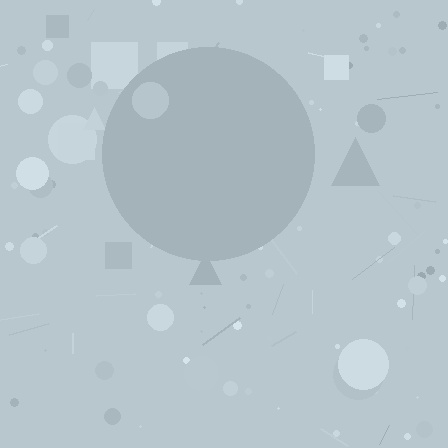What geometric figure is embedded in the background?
A circle is embedded in the background.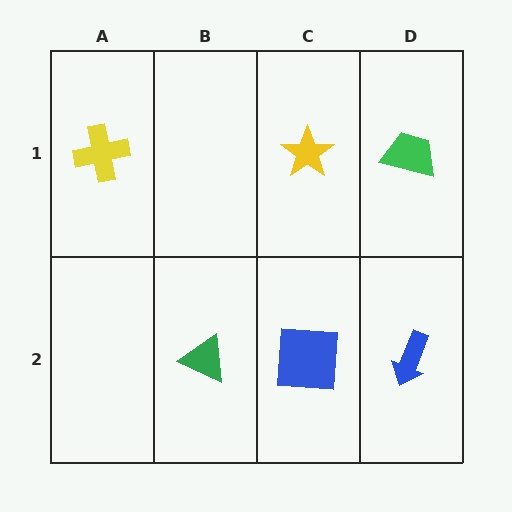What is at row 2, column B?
A green triangle.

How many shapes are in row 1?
3 shapes.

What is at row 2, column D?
A blue arrow.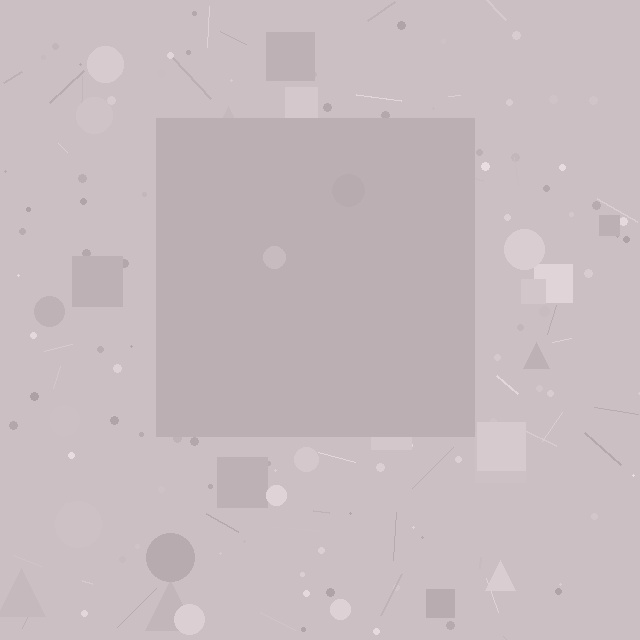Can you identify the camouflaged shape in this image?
The camouflaged shape is a square.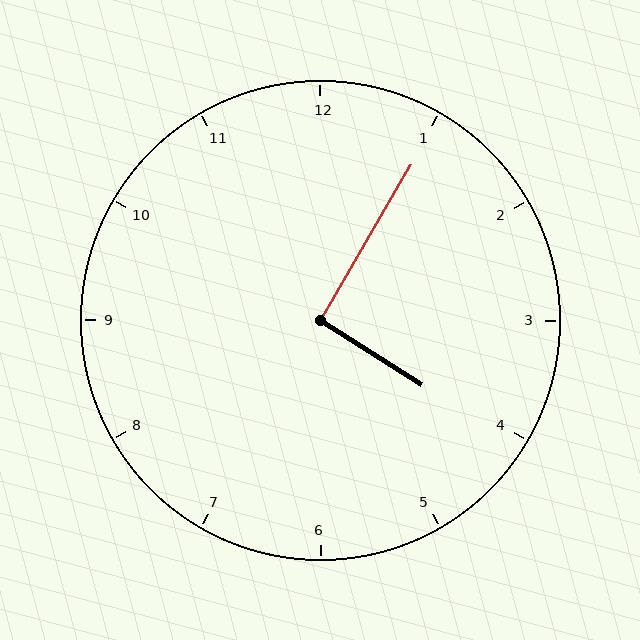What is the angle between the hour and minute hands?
Approximately 92 degrees.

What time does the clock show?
4:05.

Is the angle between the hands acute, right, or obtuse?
It is right.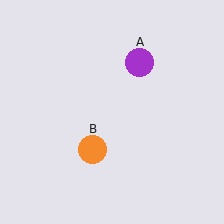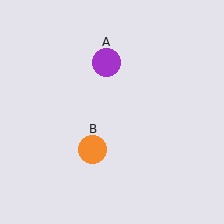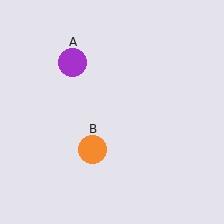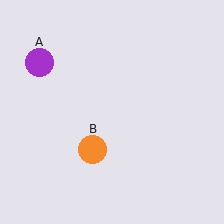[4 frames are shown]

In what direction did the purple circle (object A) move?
The purple circle (object A) moved left.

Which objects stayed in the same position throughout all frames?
Orange circle (object B) remained stationary.